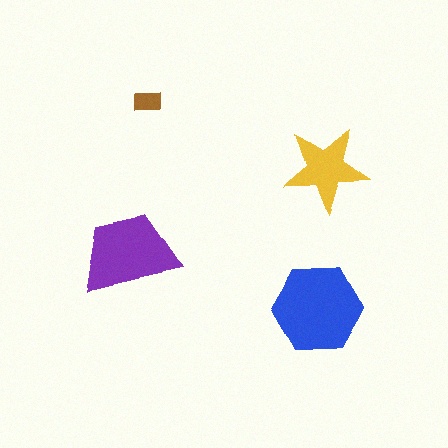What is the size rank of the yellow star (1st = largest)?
3rd.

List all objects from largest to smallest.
The blue hexagon, the purple trapezoid, the yellow star, the brown rectangle.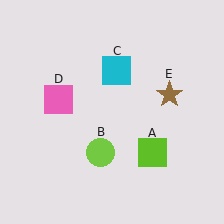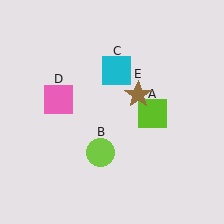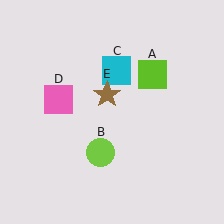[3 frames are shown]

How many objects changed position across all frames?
2 objects changed position: lime square (object A), brown star (object E).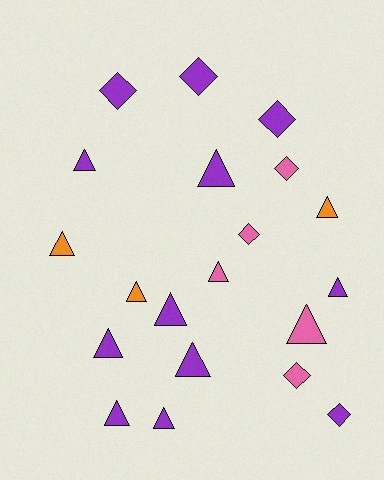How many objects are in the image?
There are 20 objects.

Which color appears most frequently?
Purple, with 12 objects.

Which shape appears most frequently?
Triangle, with 13 objects.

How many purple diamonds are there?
There are 4 purple diamonds.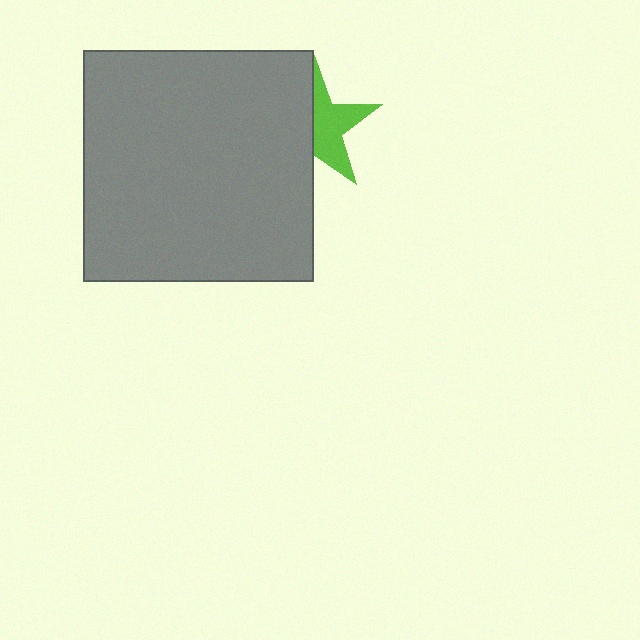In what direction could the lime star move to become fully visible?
The lime star could move right. That would shift it out from behind the gray rectangle entirely.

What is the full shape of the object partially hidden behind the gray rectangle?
The partially hidden object is a lime star.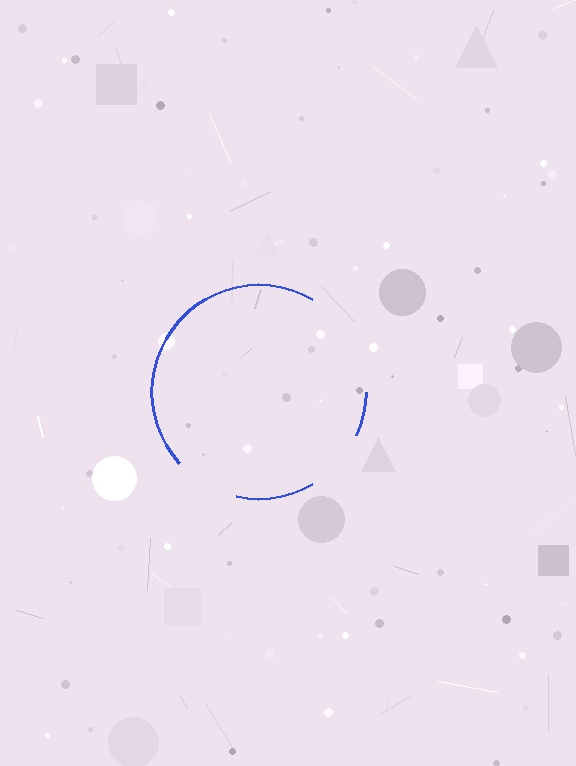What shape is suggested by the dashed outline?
The dashed outline suggests a circle.